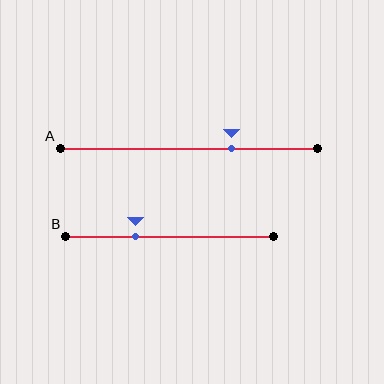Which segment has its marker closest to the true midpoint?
Segment B has its marker closest to the true midpoint.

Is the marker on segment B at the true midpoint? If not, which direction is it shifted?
No, the marker on segment B is shifted to the left by about 17% of the segment length.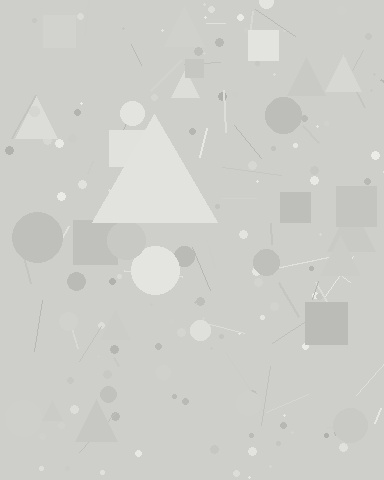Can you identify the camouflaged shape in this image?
The camouflaged shape is a triangle.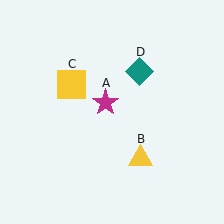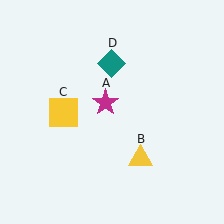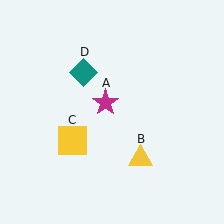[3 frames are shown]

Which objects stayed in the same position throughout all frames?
Magenta star (object A) and yellow triangle (object B) remained stationary.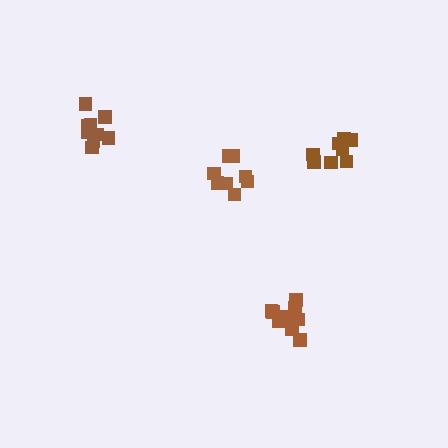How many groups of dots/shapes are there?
There are 4 groups.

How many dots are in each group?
Group 1: 9 dots, Group 2: 8 dots, Group 3: 11 dots, Group 4: 8 dots (36 total).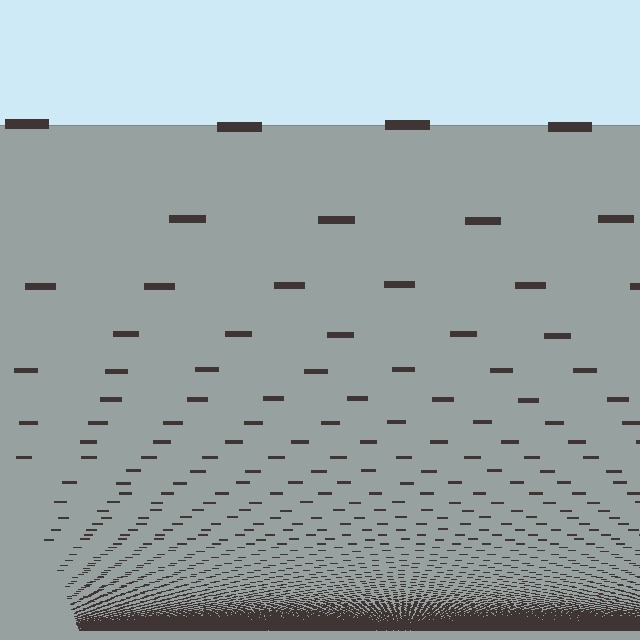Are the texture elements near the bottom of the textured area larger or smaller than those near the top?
Smaller. The gradient is inverted — elements near the bottom are smaller and denser.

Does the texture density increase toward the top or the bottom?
Density increases toward the bottom.